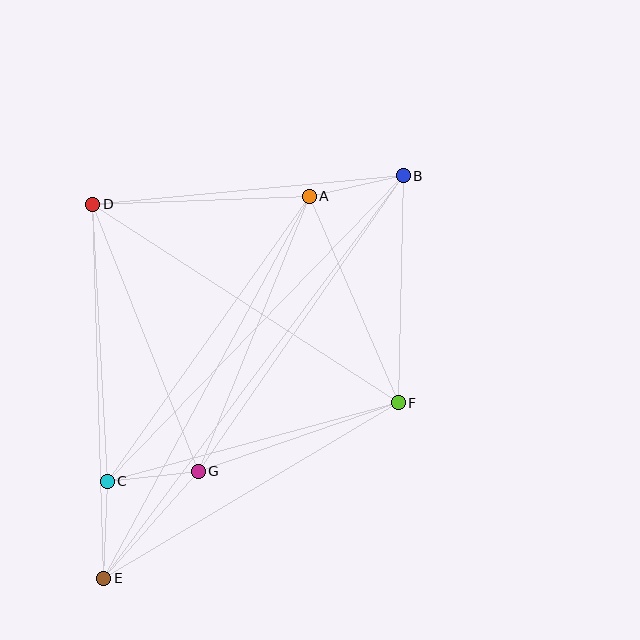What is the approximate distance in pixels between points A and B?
The distance between A and B is approximately 96 pixels.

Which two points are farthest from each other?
Points B and E are farthest from each other.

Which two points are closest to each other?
Points C and G are closest to each other.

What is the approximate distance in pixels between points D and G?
The distance between D and G is approximately 287 pixels.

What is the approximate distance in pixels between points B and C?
The distance between B and C is approximately 425 pixels.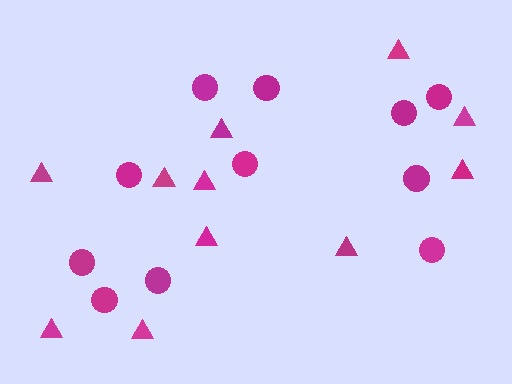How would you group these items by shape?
There are 2 groups: one group of circles (11) and one group of triangles (11).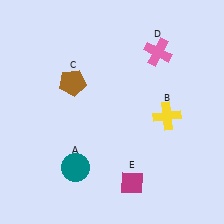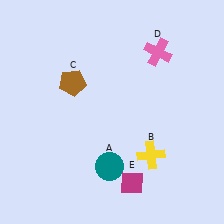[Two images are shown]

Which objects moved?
The objects that moved are: the teal circle (A), the yellow cross (B).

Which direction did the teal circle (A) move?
The teal circle (A) moved right.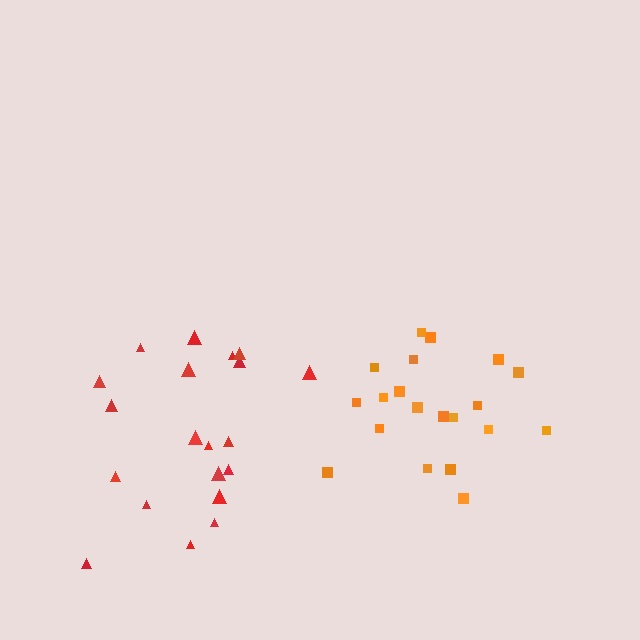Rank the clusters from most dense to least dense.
orange, red.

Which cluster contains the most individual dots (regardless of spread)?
Orange (20).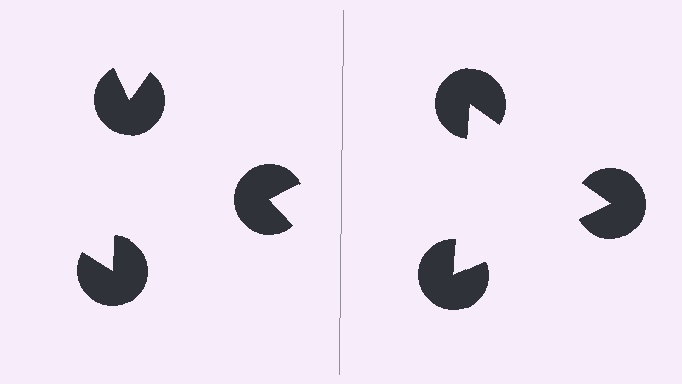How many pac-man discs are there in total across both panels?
6 — 3 on each side.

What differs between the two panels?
The pac-man discs are positioned identically on both sides; only the wedge orientations differ. On the right they align to a triangle; on the left they are misaligned.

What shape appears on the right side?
An illusory triangle.